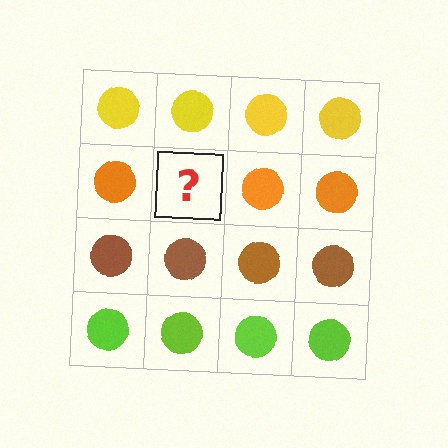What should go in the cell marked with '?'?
The missing cell should contain an orange circle.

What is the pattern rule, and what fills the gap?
The rule is that each row has a consistent color. The gap should be filled with an orange circle.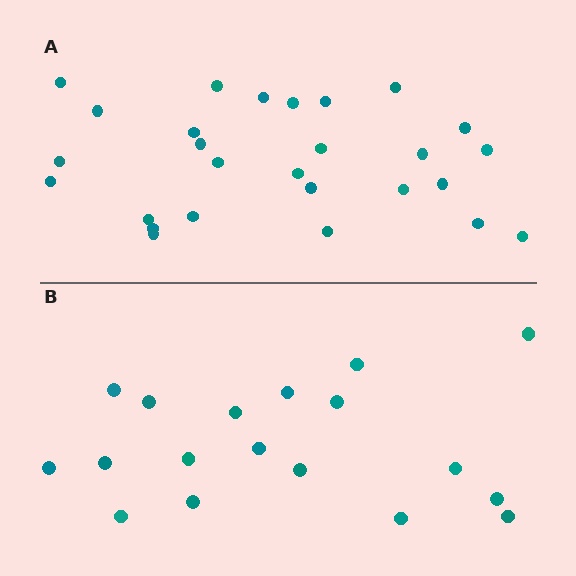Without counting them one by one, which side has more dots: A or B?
Region A (the top region) has more dots.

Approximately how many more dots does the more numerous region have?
Region A has roughly 8 or so more dots than region B.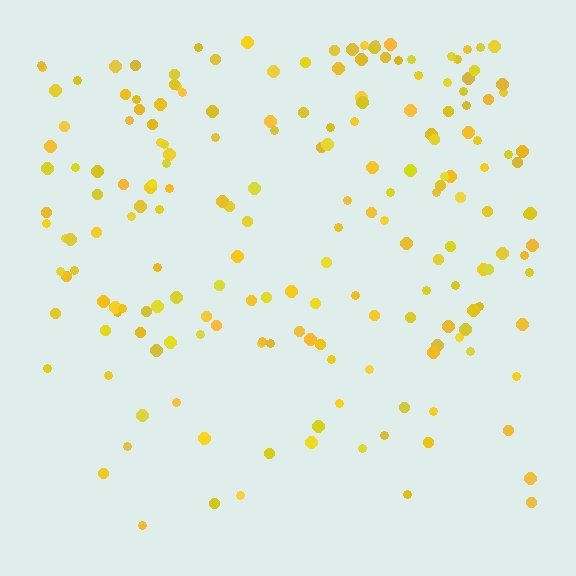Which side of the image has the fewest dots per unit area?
The bottom.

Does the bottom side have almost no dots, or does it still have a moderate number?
Still a moderate number, just noticeably fewer than the top.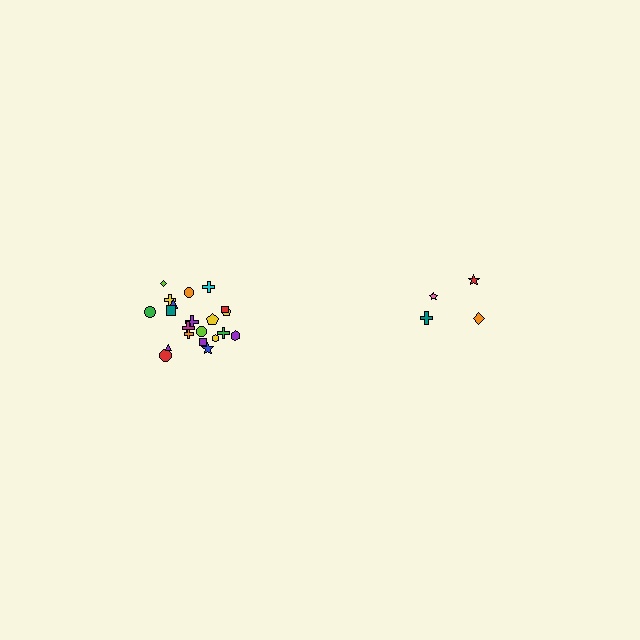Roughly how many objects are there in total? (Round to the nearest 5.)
Roughly 25 objects in total.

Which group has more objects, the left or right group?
The left group.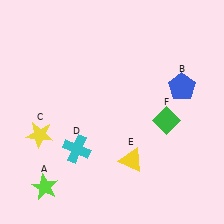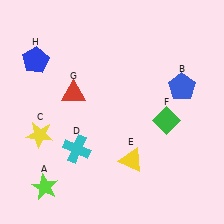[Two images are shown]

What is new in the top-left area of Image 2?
A red triangle (G) was added in the top-left area of Image 2.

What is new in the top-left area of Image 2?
A blue pentagon (H) was added in the top-left area of Image 2.